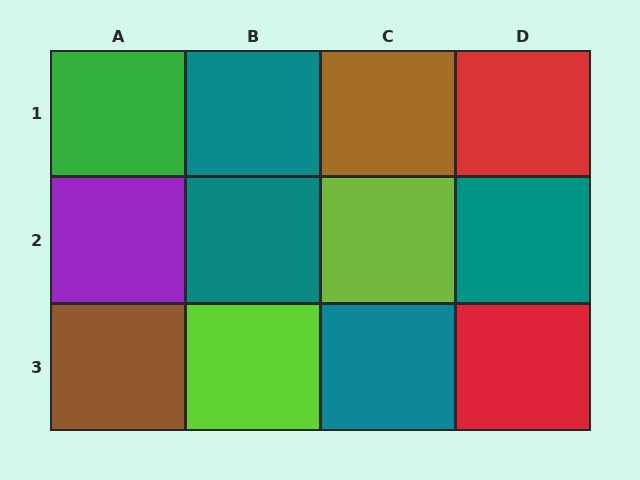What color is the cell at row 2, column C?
Lime.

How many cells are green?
1 cell is green.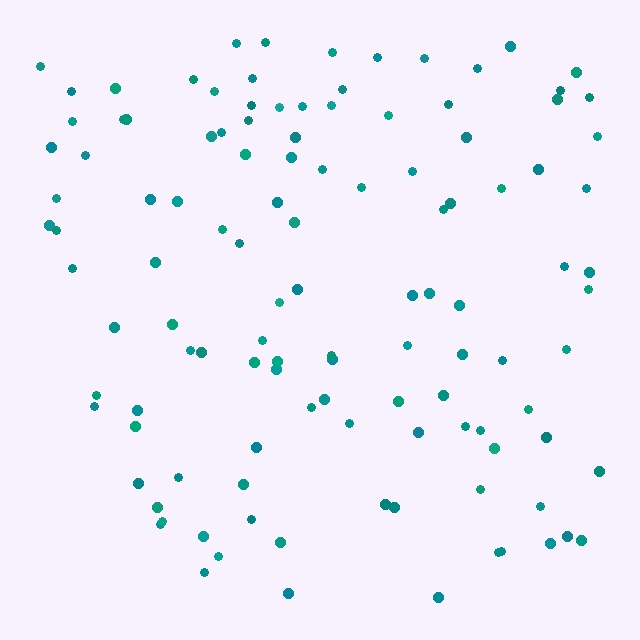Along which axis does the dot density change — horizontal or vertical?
Vertical.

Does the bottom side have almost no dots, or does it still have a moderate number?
Still a moderate number, just noticeably fewer than the top.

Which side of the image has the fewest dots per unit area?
The bottom.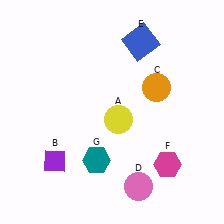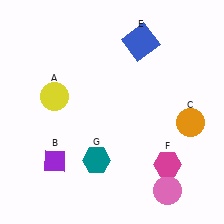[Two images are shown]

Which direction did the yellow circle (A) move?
The yellow circle (A) moved left.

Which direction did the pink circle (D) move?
The pink circle (D) moved right.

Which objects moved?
The objects that moved are: the yellow circle (A), the orange circle (C), the pink circle (D).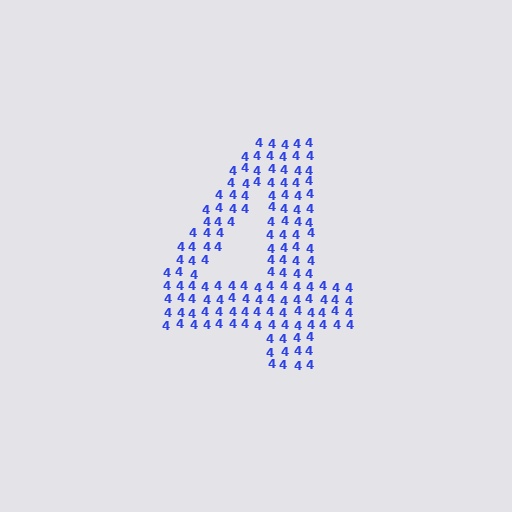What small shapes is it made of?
It is made of small digit 4's.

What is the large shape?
The large shape is the digit 4.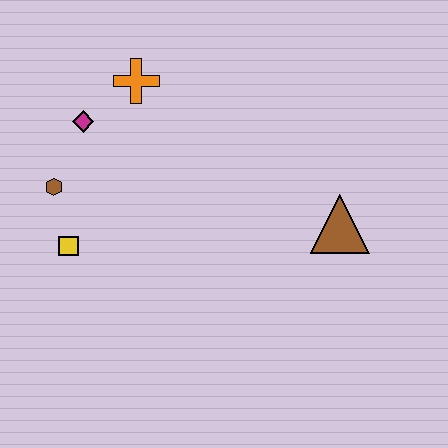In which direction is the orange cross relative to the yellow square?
The orange cross is above the yellow square.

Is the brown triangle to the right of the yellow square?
Yes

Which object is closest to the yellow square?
The brown hexagon is closest to the yellow square.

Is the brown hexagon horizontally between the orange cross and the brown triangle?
No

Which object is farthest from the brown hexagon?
The brown triangle is farthest from the brown hexagon.